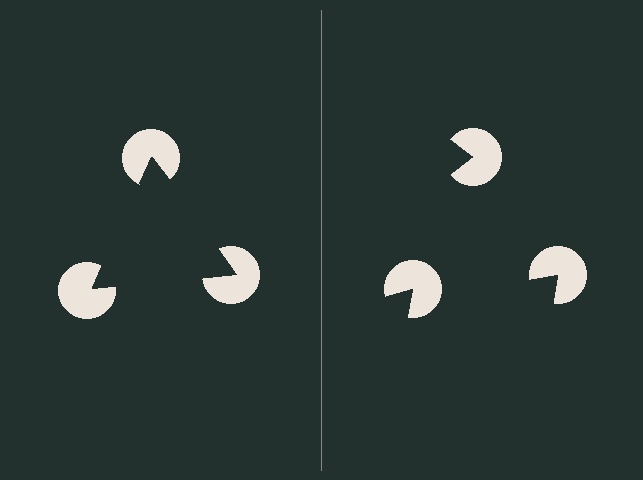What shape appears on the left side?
An illusory triangle.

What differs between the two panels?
The pac-man discs are positioned identically on both sides; only the wedge orientations differ. On the left they align to a triangle; on the right they are misaligned.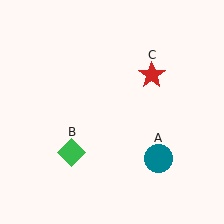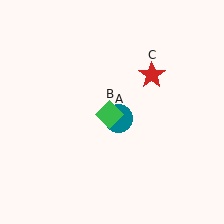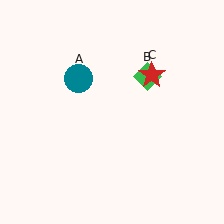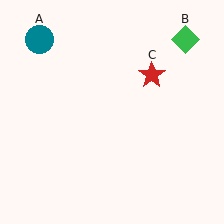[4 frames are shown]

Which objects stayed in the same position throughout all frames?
Red star (object C) remained stationary.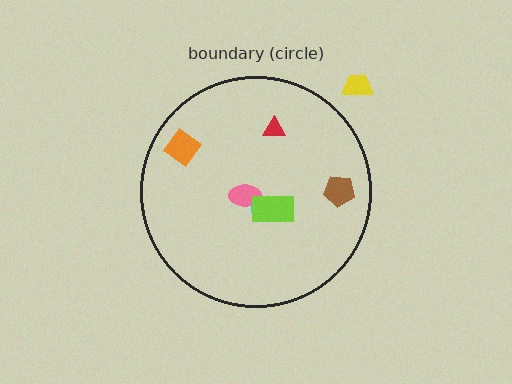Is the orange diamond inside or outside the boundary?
Inside.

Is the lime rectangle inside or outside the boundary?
Inside.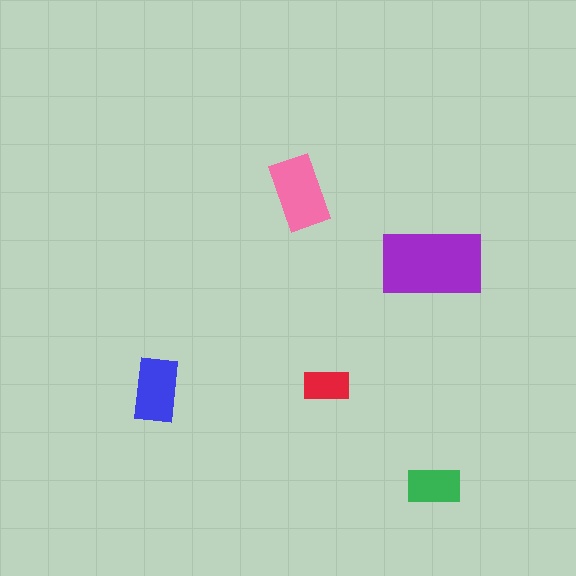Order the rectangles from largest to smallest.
the purple one, the pink one, the blue one, the green one, the red one.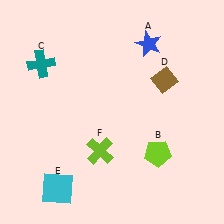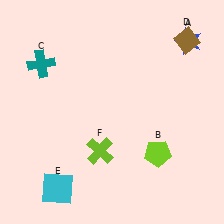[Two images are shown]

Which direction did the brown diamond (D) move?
The brown diamond (D) moved up.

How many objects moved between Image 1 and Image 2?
2 objects moved between the two images.